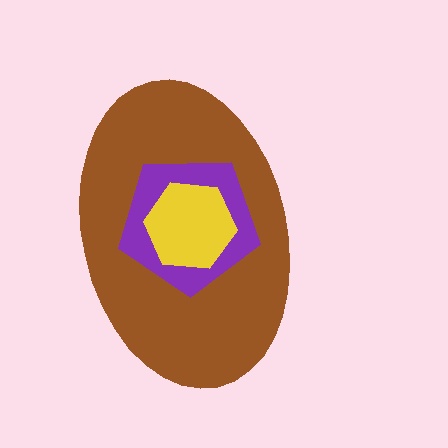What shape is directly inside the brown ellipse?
The purple pentagon.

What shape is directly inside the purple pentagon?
The yellow hexagon.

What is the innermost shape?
The yellow hexagon.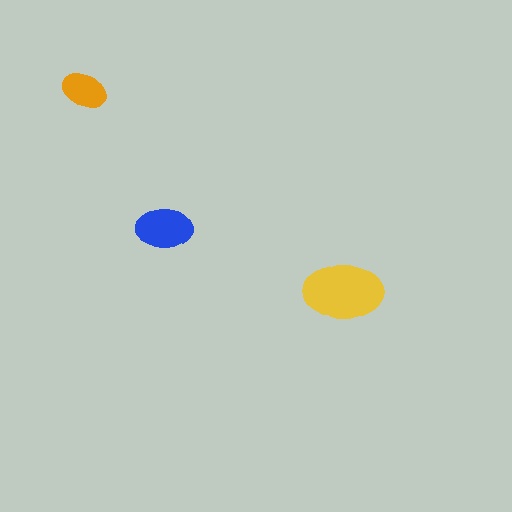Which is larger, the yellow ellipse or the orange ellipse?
The yellow one.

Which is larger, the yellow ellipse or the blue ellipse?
The yellow one.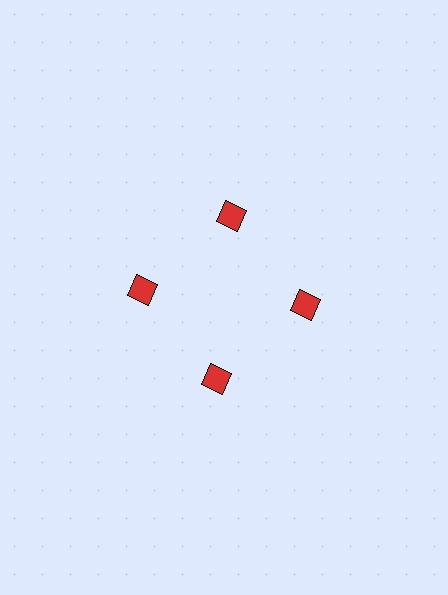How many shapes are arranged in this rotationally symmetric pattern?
There are 4 shapes, arranged in 4 groups of 1.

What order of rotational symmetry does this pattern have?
This pattern has 4-fold rotational symmetry.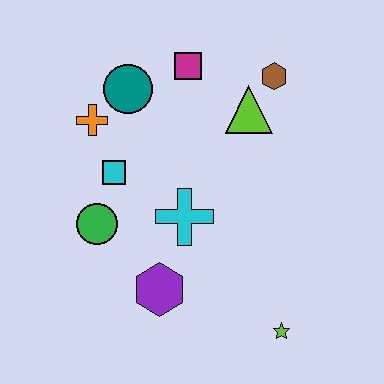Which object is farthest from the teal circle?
The lime star is farthest from the teal circle.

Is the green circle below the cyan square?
Yes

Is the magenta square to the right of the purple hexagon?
Yes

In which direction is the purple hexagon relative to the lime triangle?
The purple hexagon is below the lime triangle.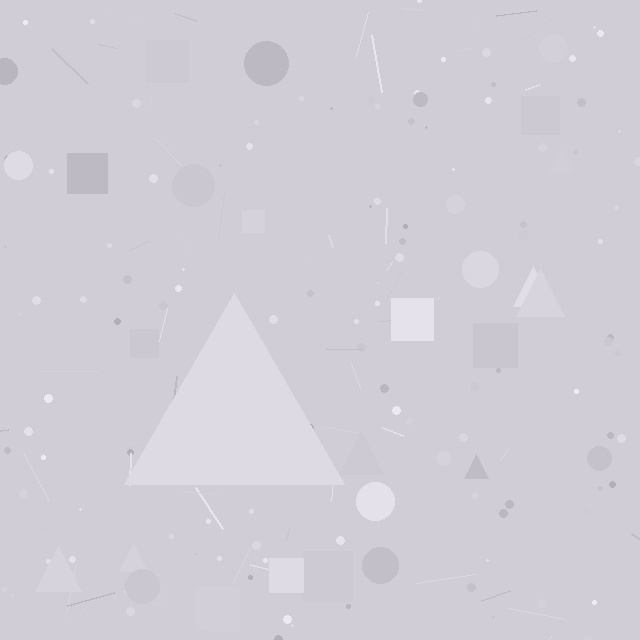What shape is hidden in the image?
A triangle is hidden in the image.